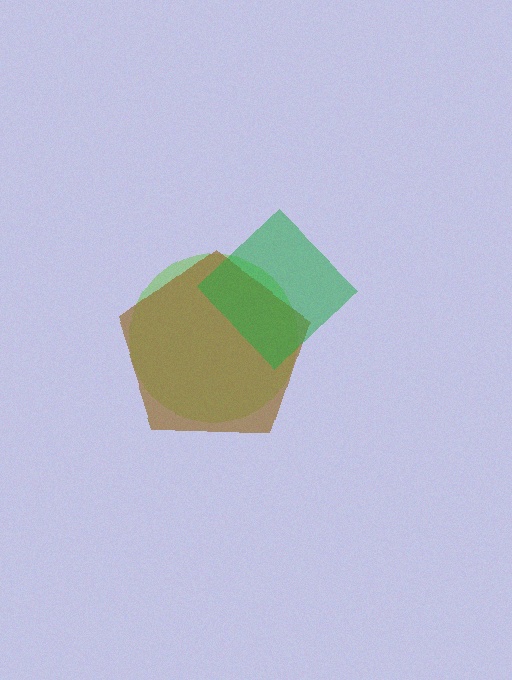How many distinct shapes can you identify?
There are 3 distinct shapes: a lime circle, a brown pentagon, a green diamond.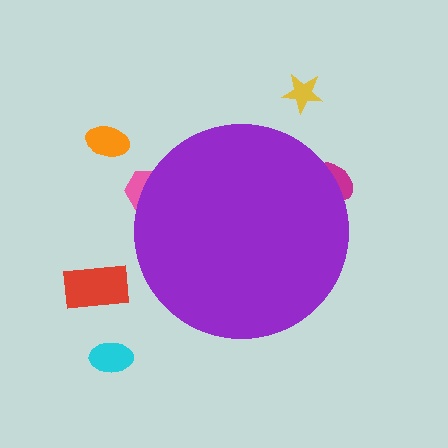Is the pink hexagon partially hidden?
Yes, the pink hexagon is partially hidden behind the purple circle.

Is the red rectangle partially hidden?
No, the red rectangle is fully visible.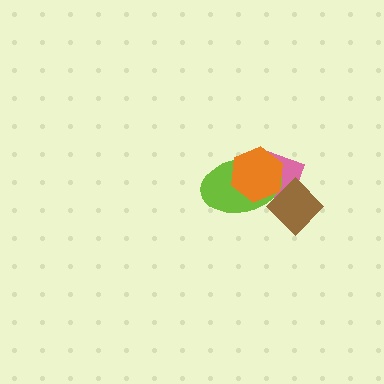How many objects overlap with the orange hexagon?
3 objects overlap with the orange hexagon.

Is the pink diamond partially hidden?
Yes, it is partially covered by another shape.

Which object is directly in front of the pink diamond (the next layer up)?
The lime ellipse is directly in front of the pink diamond.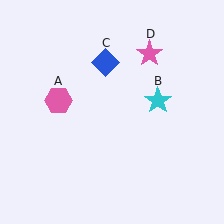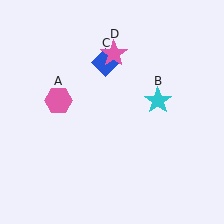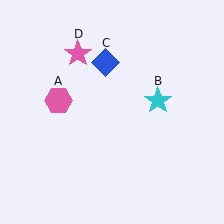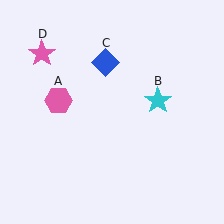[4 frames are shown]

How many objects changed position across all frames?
1 object changed position: pink star (object D).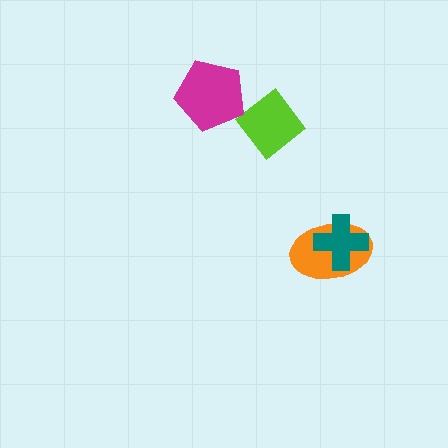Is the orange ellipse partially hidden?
Yes, it is partially covered by another shape.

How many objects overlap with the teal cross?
1 object overlaps with the teal cross.